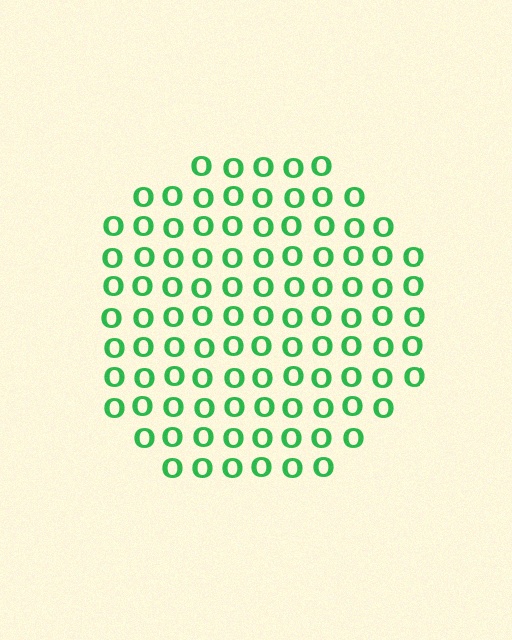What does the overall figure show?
The overall figure shows a circle.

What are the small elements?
The small elements are letter O's.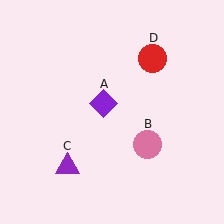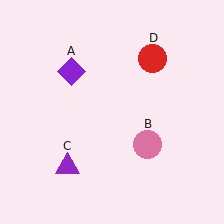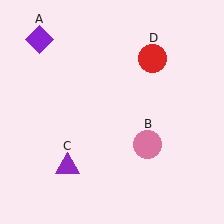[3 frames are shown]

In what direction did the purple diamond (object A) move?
The purple diamond (object A) moved up and to the left.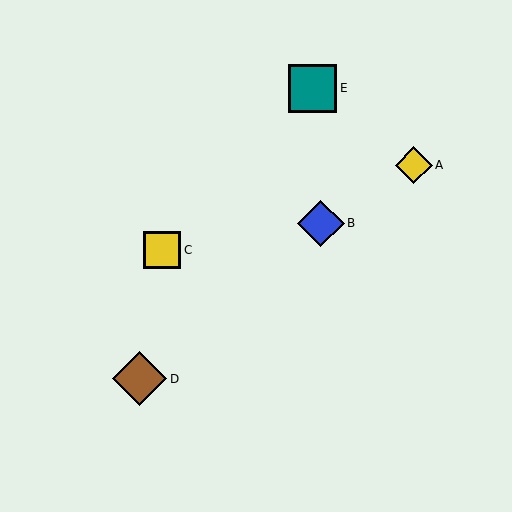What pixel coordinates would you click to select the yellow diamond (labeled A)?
Click at (414, 165) to select the yellow diamond A.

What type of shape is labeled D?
Shape D is a brown diamond.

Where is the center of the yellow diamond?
The center of the yellow diamond is at (414, 165).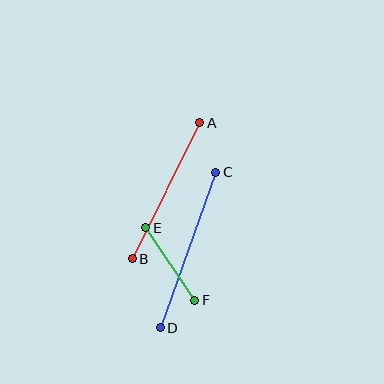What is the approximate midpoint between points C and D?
The midpoint is at approximately (188, 250) pixels.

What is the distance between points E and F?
The distance is approximately 88 pixels.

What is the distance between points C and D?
The distance is approximately 165 pixels.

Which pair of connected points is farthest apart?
Points C and D are farthest apart.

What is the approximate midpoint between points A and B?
The midpoint is at approximately (166, 191) pixels.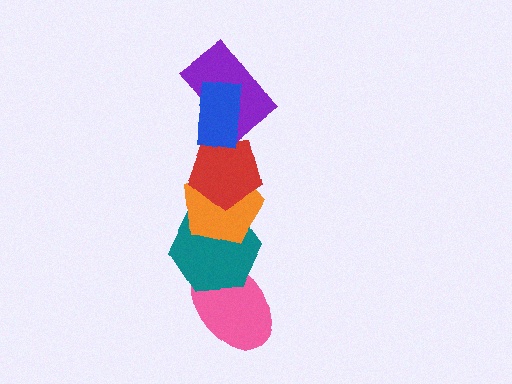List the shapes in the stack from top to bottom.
From top to bottom: the blue rectangle, the purple rectangle, the red pentagon, the orange pentagon, the teal hexagon, the pink ellipse.